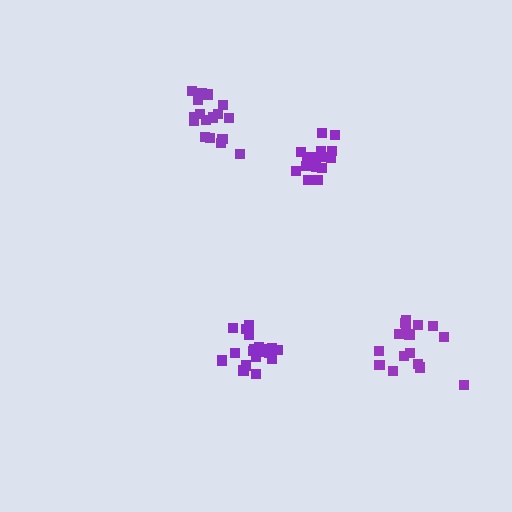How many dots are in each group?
Group 1: 18 dots, Group 2: 16 dots, Group 3: 20 dots, Group 4: 16 dots (70 total).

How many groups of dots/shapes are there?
There are 4 groups.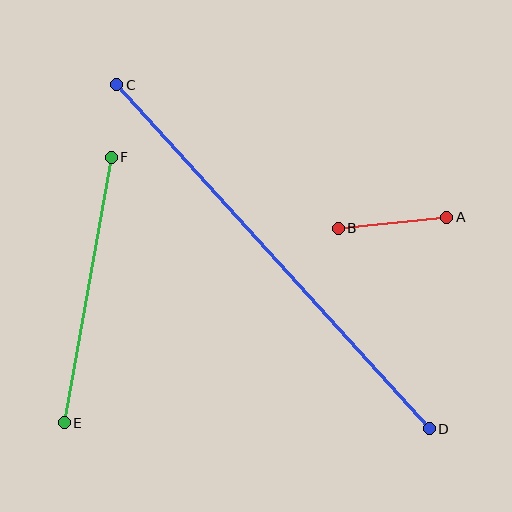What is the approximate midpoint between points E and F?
The midpoint is at approximately (88, 290) pixels.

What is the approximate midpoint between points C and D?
The midpoint is at approximately (273, 257) pixels.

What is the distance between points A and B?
The distance is approximately 109 pixels.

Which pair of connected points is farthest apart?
Points C and D are farthest apart.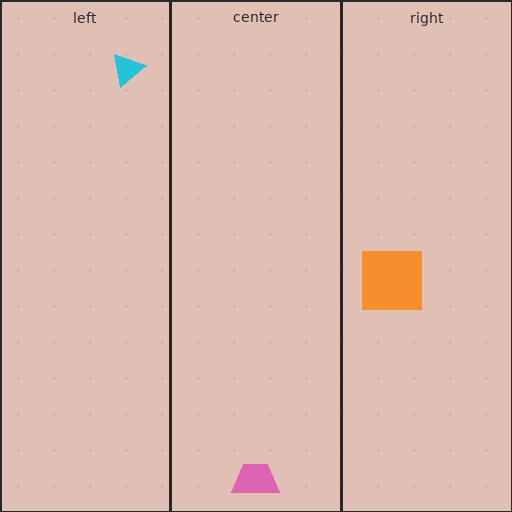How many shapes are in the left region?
1.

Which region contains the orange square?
The right region.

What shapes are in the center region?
The pink trapezoid.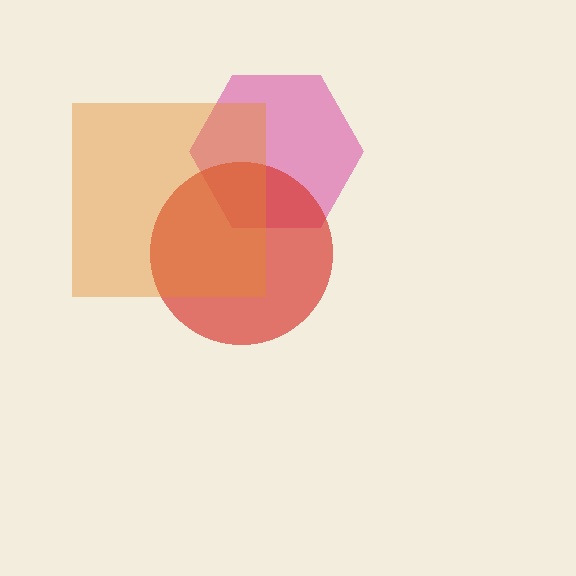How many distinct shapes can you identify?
There are 3 distinct shapes: a magenta hexagon, a red circle, an orange square.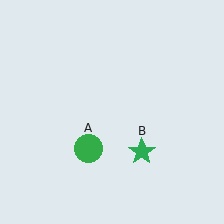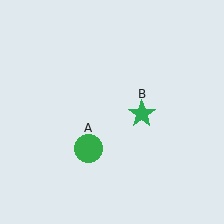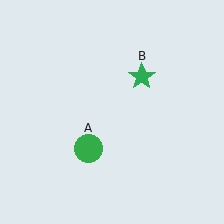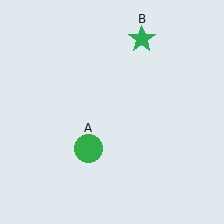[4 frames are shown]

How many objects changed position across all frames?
1 object changed position: green star (object B).